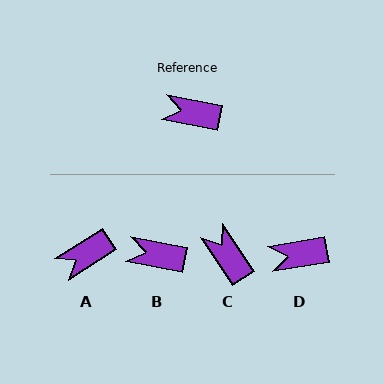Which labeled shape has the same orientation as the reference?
B.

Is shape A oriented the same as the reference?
No, it is off by about 43 degrees.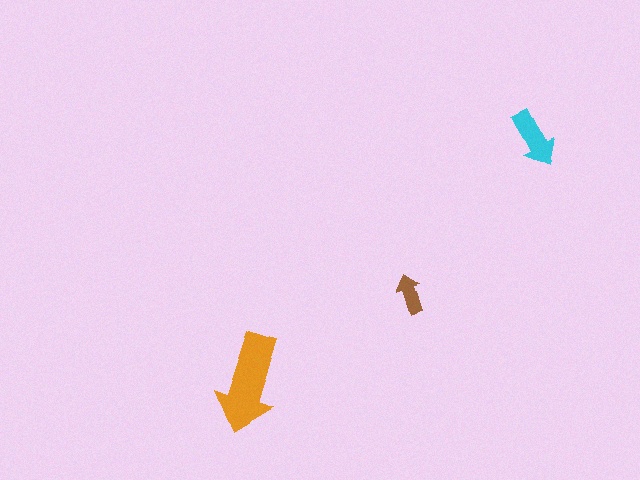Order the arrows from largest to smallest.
the orange one, the cyan one, the brown one.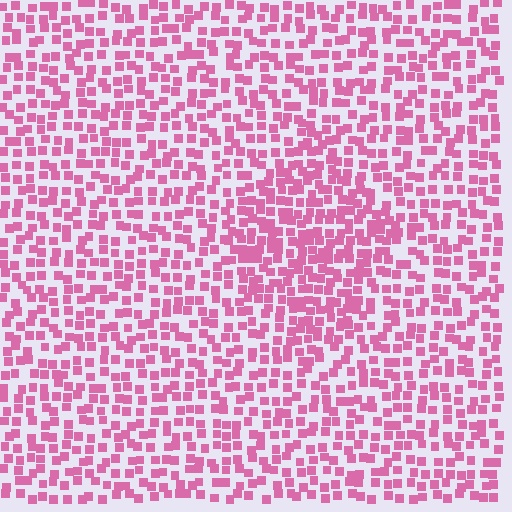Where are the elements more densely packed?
The elements are more densely packed inside the diamond boundary.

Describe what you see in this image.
The image contains small pink elements arranged at two different densities. A diamond-shaped region is visible where the elements are more densely packed than the surrounding area.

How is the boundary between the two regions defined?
The boundary is defined by a change in element density (approximately 1.5x ratio). All elements are the same color, size, and shape.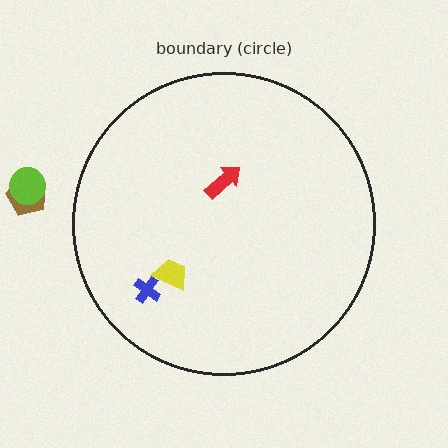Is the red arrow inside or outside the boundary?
Inside.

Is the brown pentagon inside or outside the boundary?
Outside.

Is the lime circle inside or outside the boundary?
Outside.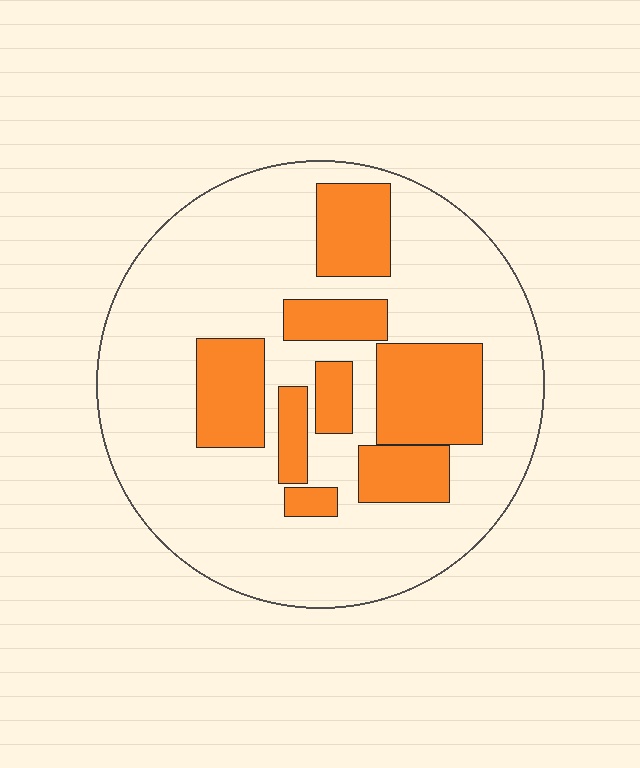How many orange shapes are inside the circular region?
8.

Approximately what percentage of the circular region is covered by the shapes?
Approximately 25%.